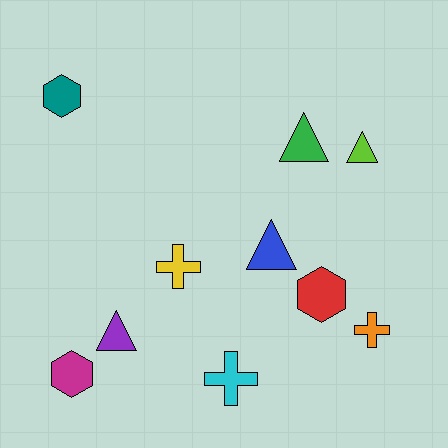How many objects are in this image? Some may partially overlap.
There are 10 objects.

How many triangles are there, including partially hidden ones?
There are 4 triangles.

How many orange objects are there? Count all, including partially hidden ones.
There is 1 orange object.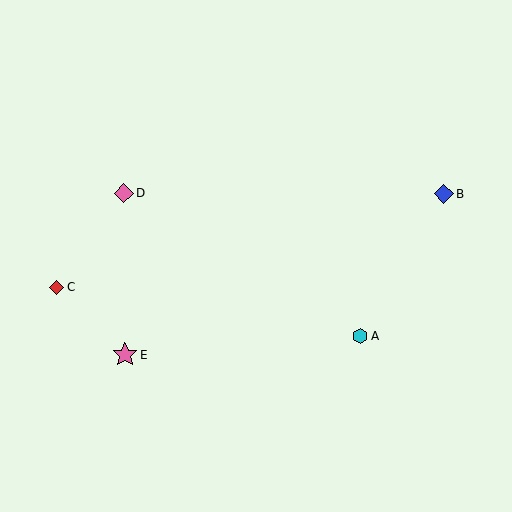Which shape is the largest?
The pink star (labeled E) is the largest.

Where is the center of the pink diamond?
The center of the pink diamond is at (124, 193).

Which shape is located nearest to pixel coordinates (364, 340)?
The cyan hexagon (labeled A) at (360, 336) is nearest to that location.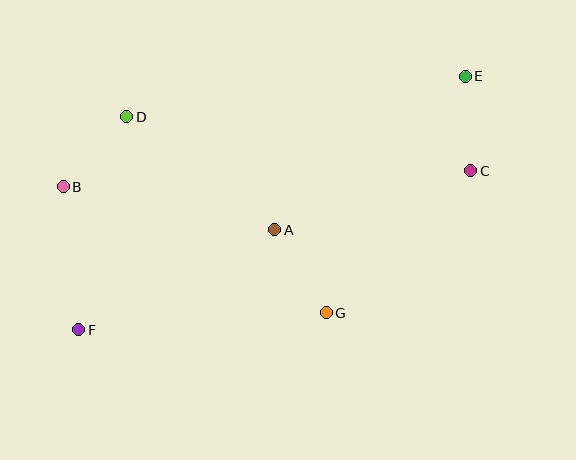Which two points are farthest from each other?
Points E and F are farthest from each other.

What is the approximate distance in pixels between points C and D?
The distance between C and D is approximately 348 pixels.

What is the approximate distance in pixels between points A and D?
The distance between A and D is approximately 186 pixels.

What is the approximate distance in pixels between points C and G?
The distance between C and G is approximately 203 pixels.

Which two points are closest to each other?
Points B and D are closest to each other.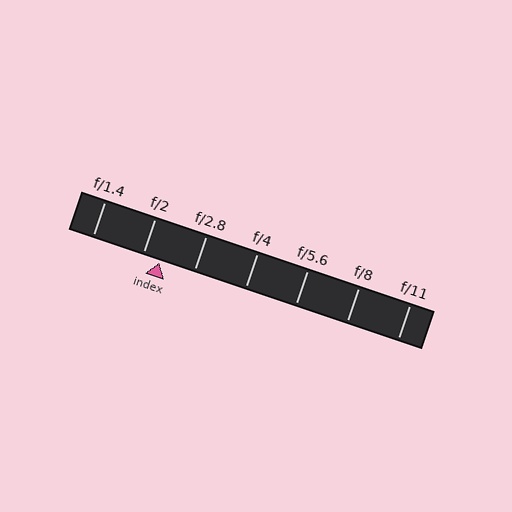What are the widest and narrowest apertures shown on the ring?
The widest aperture shown is f/1.4 and the narrowest is f/11.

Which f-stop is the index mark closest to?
The index mark is closest to f/2.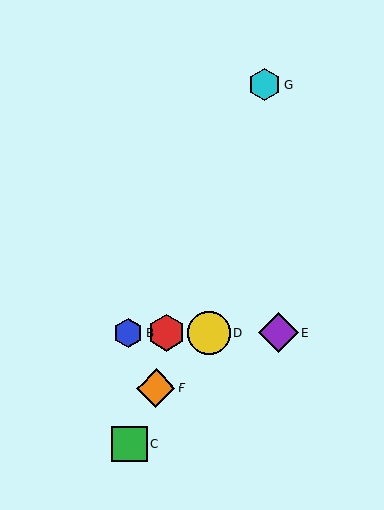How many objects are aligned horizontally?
4 objects (A, B, D, E) are aligned horizontally.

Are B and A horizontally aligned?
Yes, both are at y≈333.